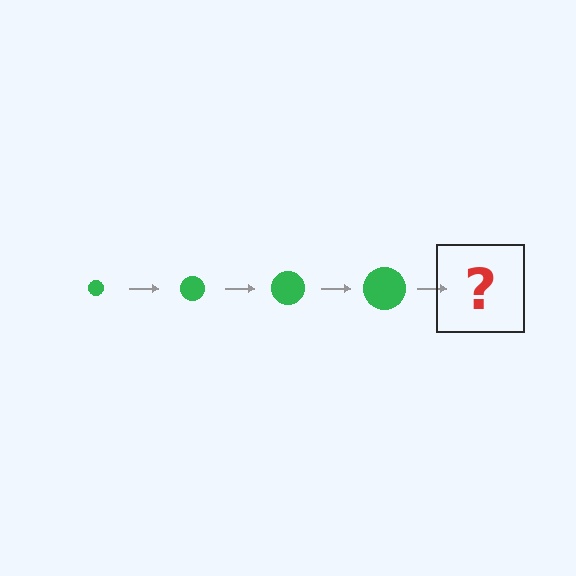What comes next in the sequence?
The next element should be a green circle, larger than the previous one.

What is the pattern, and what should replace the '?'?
The pattern is that the circle gets progressively larger each step. The '?' should be a green circle, larger than the previous one.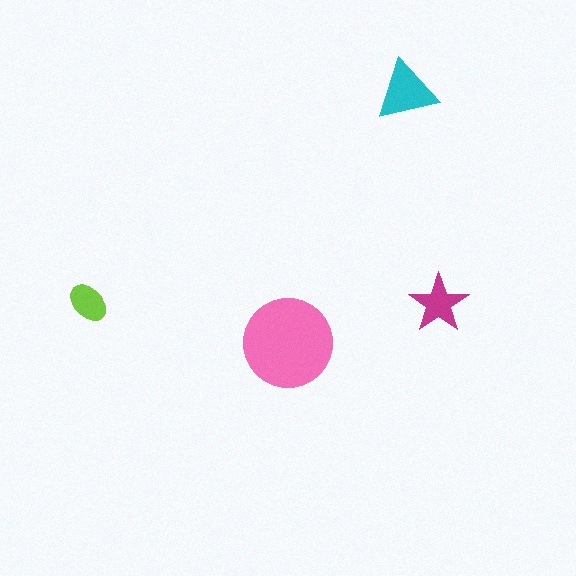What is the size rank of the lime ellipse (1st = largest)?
4th.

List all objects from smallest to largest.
The lime ellipse, the magenta star, the cyan triangle, the pink circle.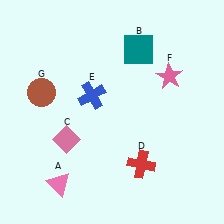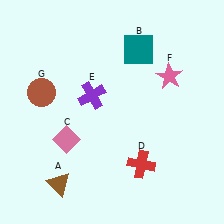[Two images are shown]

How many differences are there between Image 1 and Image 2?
There are 2 differences between the two images.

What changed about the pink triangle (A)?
In Image 1, A is pink. In Image 2, it changed to brown.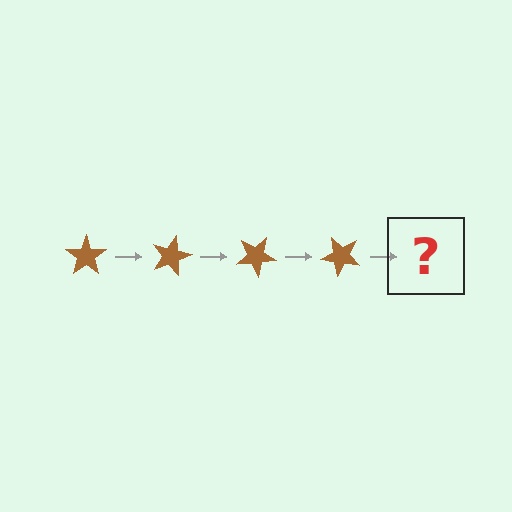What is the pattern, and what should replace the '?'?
The pattern is that the star rotates 15 degrees each step. The '?' should be a brown star rotated 60 degrees.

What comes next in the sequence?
The next element should be a brown star rotated 60 degrees.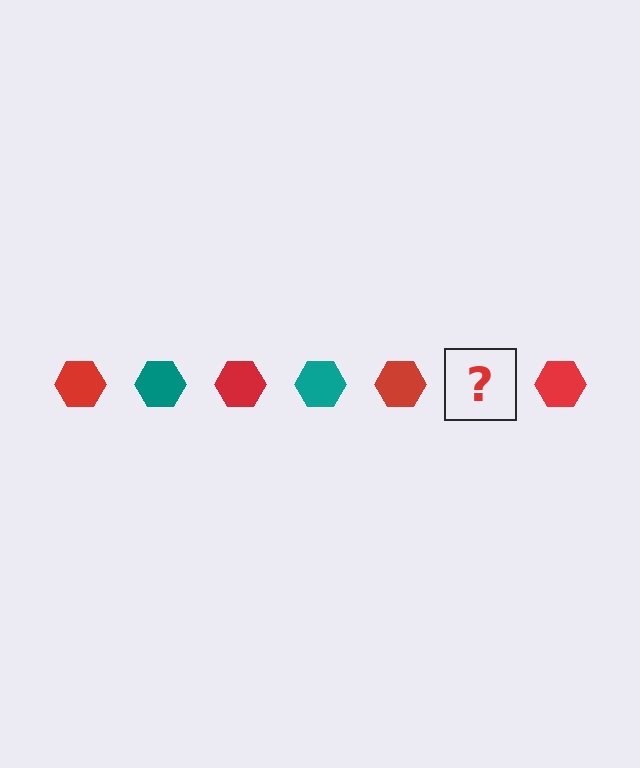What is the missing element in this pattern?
The missing element is a teal hexagon.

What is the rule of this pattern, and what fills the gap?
The rule is that the pattern cycles through red, teal hexagons. The gap should be filled with a teal hexagon.